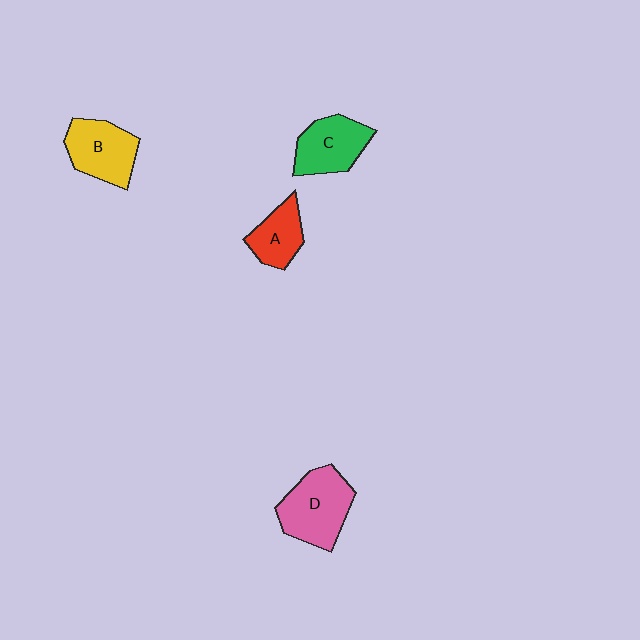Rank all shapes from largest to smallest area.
From largest to smallest: D (pink), B (yellow), C (green), A (red).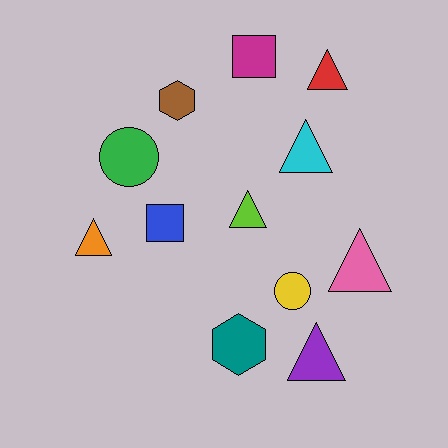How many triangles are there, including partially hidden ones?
There are 6 triangles.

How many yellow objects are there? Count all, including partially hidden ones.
There is 1 yellow object.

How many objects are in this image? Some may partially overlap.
There are 12 objects.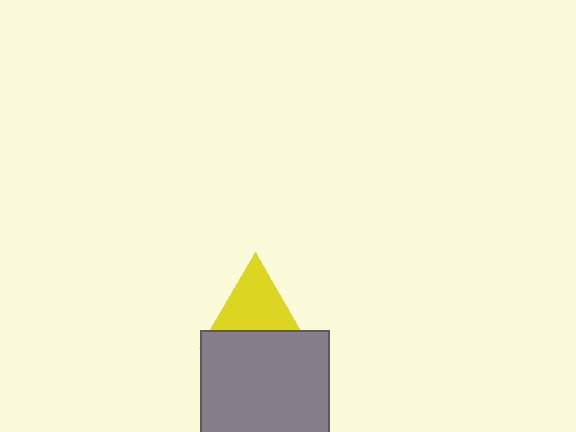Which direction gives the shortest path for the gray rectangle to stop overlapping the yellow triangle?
Moving down gives the shortest separation.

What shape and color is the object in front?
The object in front is a gray rectangle.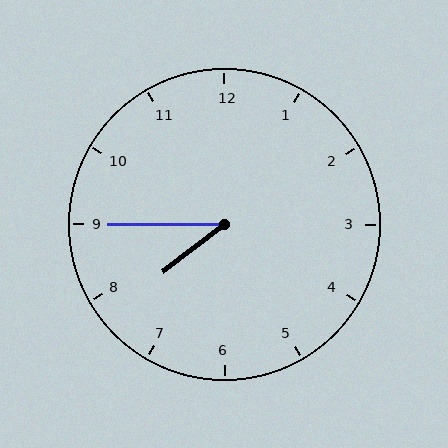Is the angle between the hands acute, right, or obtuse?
It is acute.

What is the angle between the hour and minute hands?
Approximately 38 degrees.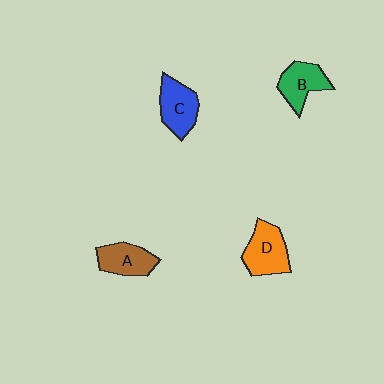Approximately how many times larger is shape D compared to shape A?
Approximately 1.2 times.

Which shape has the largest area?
Shape D (orange).